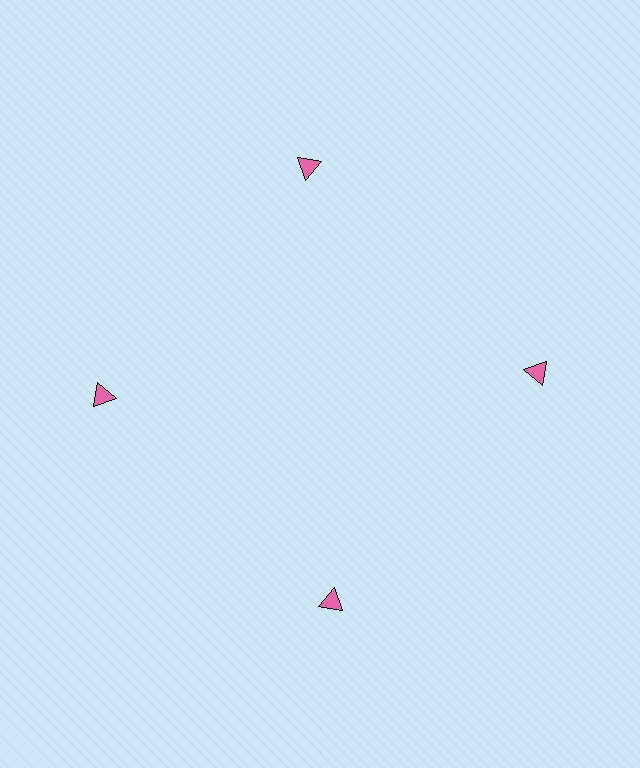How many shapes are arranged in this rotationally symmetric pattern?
There are 4 shapes, arranged in 4 groups of 1.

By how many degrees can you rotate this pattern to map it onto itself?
The pattern maps onto itself every 90 degrees of rotation.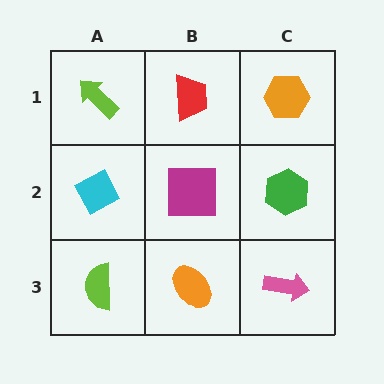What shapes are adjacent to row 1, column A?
A cyan diamond (row 2, column A), a red trapezoid (row 1, column B).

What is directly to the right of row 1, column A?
A red trapezoid.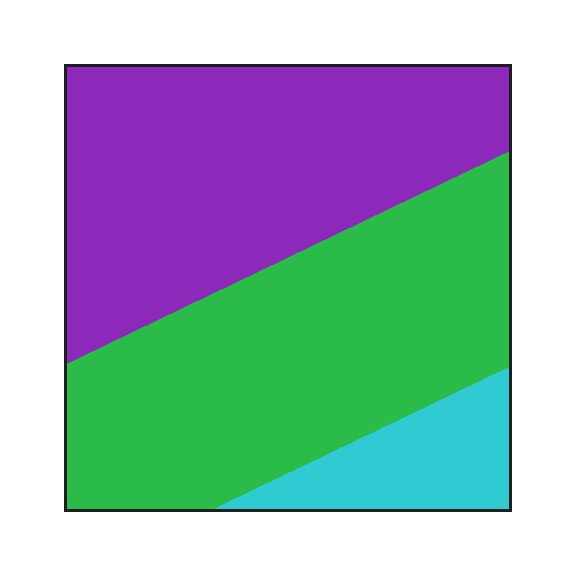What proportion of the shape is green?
Green covers roughly 45% of the shape.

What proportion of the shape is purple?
Purple covers around 45% of the shape.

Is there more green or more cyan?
Green.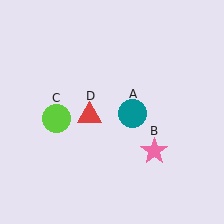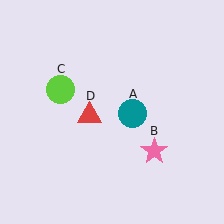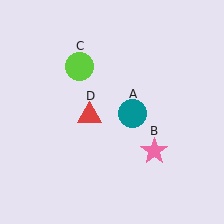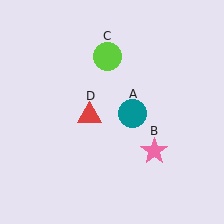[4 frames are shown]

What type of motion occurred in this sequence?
The lime circle (object C) rotated clockwise around the center of the scene.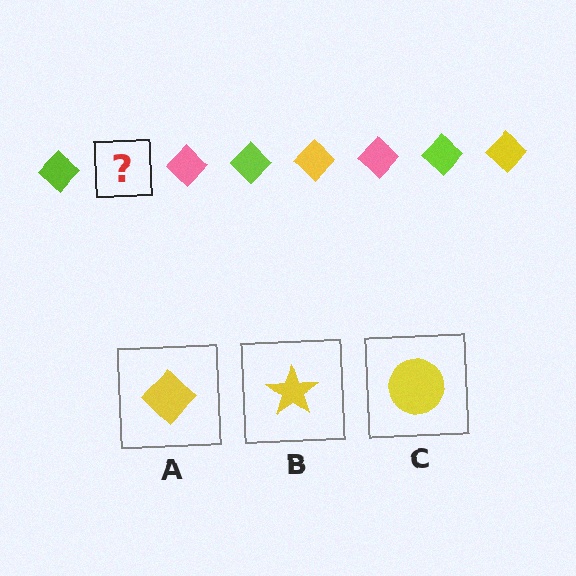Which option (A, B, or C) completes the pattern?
A.